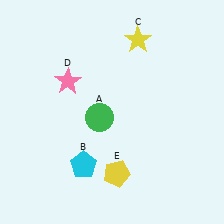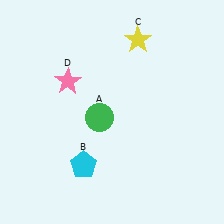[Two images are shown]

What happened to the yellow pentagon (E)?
The yellow pentagon (E) was removed in Image 2. It was in the bottom-right area of Image 1.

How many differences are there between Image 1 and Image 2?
There is 1 difference between the two images.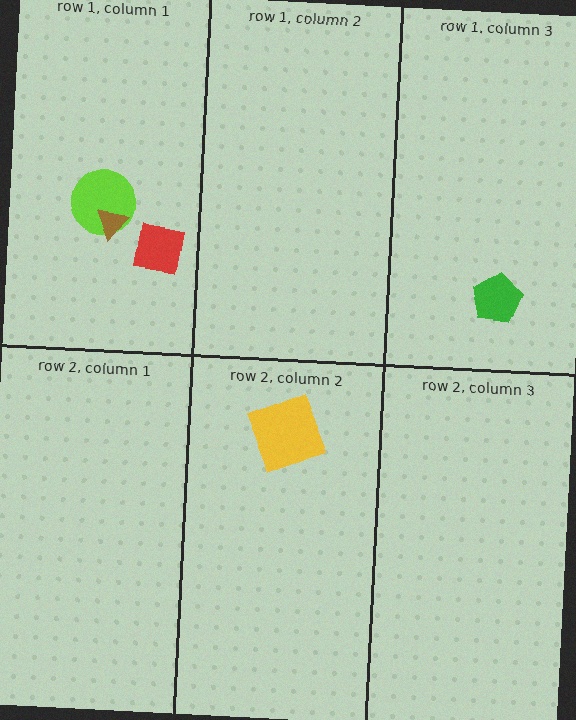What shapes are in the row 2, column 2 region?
The yellow square.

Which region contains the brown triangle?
The row 1, column 1 region.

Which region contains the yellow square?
The row 2, column 2 region.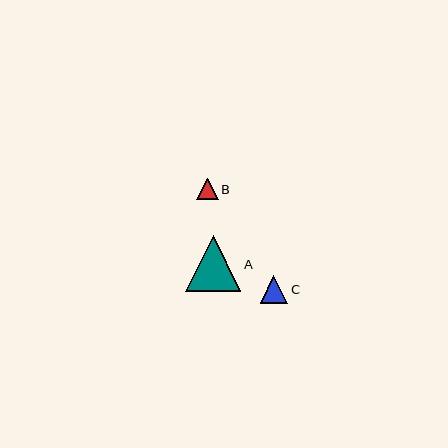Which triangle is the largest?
Triangle A is the largest with a size of approximately 56 pixels.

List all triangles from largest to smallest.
From largest to smallest: A, C, B.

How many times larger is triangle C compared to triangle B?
Triangle C is approximately 1.3 times the size of triangle B.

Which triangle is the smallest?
Triangle B is the smallest with a size of approximately 21 pixels.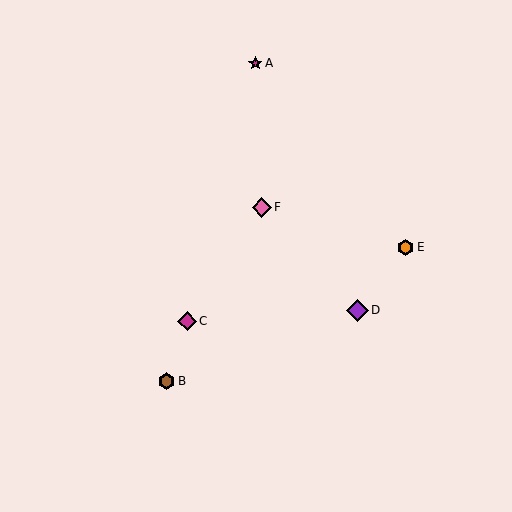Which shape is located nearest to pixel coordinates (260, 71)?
The magenta star (labeled A) at (255, 63) is nearest to that location.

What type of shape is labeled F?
Shape F is a pink diamond.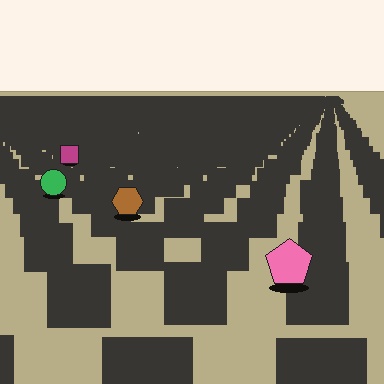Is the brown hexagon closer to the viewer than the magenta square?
Yes. The brown hexagon is closer — you can tell from the texture gradient: the ground texture is coarser near it.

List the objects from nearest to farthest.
From nearest to farthest: the pink pentagon, the brown hexagon, the green circle, the magenta square.